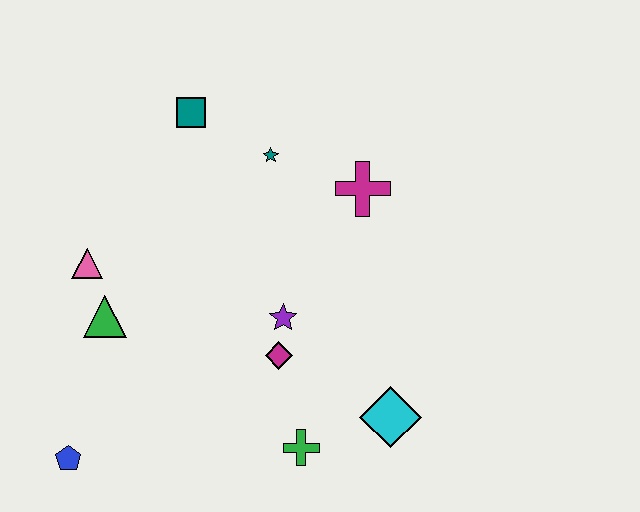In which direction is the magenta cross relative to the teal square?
The magenta cross is to the right of the teal square.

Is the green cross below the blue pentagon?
No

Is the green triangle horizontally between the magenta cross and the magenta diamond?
No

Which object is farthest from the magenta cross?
The blue pentagon is farthest from the magenta cross.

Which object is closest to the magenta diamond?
The purple star is closest to the magenta diamond.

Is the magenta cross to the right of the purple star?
Yes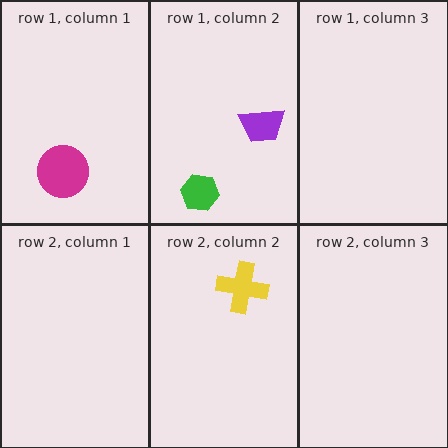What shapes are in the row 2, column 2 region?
The yellow cross.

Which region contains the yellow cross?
The row 2, column 2 region.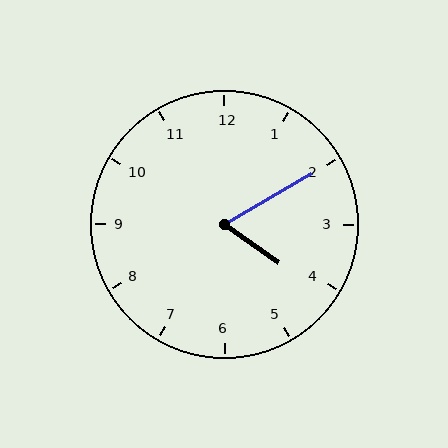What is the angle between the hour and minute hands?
Approximately 65 degrees.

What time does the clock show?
4:10.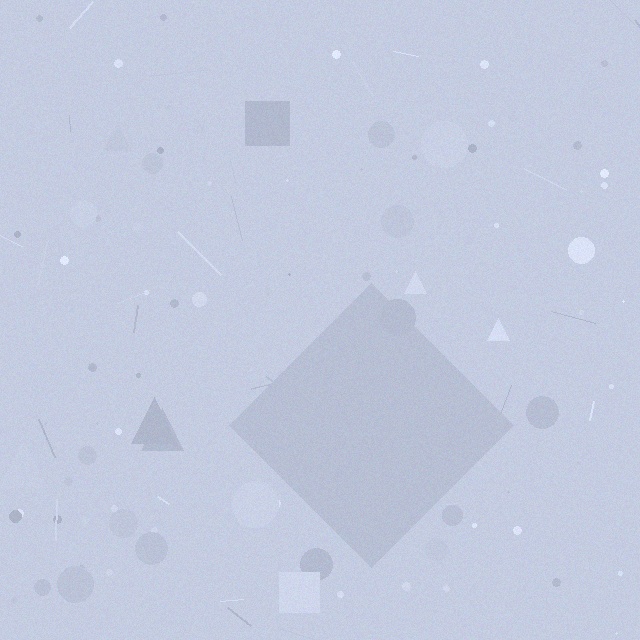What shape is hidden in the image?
A diamond is hidden in the image.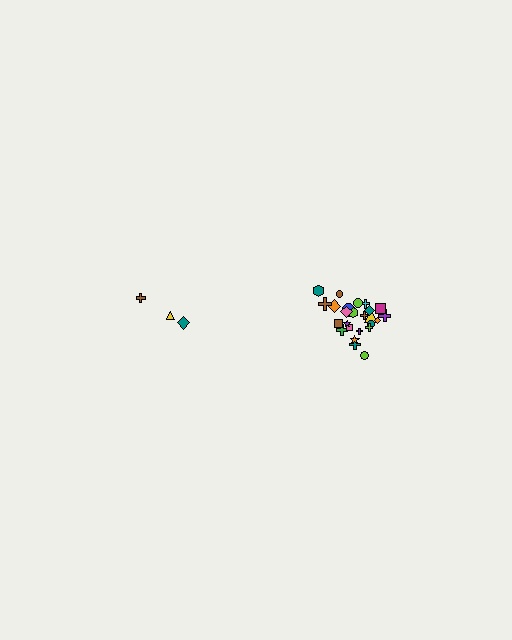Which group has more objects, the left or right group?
The right group.